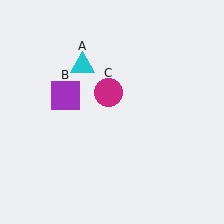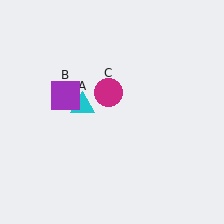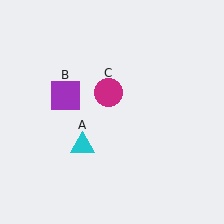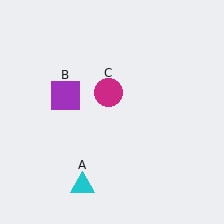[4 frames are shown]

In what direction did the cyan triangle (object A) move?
The cyan triangle (object A) moved down.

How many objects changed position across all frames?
1 object changed position: cyan triangle (object A).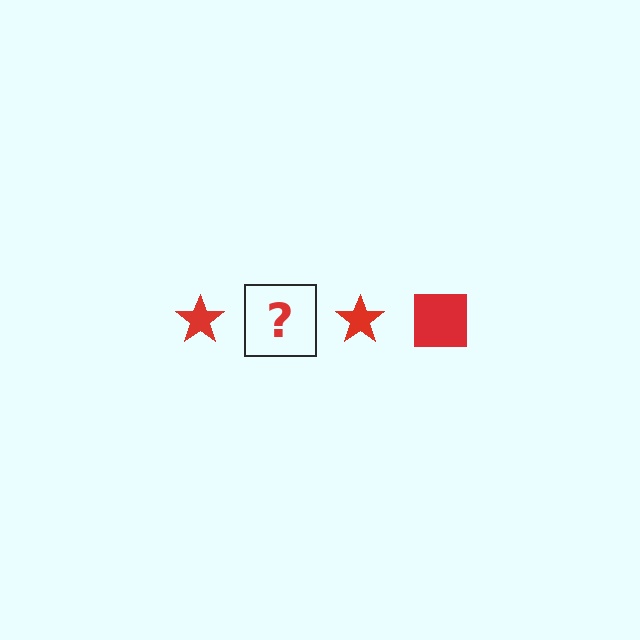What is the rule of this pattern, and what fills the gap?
The rule is that the pattern cycles through star, square shapes in red. The gap should be filled with a red square.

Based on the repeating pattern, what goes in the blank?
The blank should be a red square.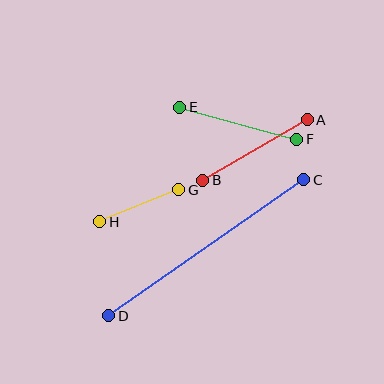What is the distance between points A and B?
The distance is approximately 121 pixels.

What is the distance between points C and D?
The distance is approximately 237 pixels.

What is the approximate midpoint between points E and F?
The midpoint is at approximately (238, 123) pixels.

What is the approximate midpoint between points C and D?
The midpoint is at approximately (206, 248) pixels.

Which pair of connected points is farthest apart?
Points C and D are farthest apart.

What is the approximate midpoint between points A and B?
The midpoint is at approximately (255, 150) pixels.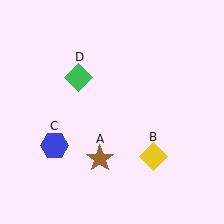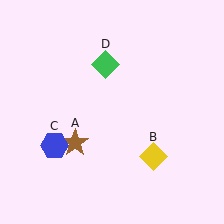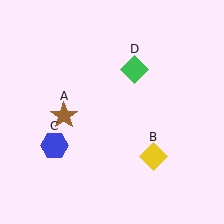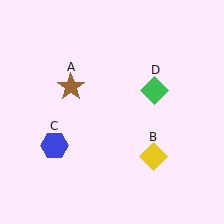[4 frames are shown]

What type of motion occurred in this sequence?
The brown star (object A), green diamond (object D) rotated clockwise around the center of the scene.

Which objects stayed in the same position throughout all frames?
Yellow diamond (object B) and blue hexagon (object C) remained stationary.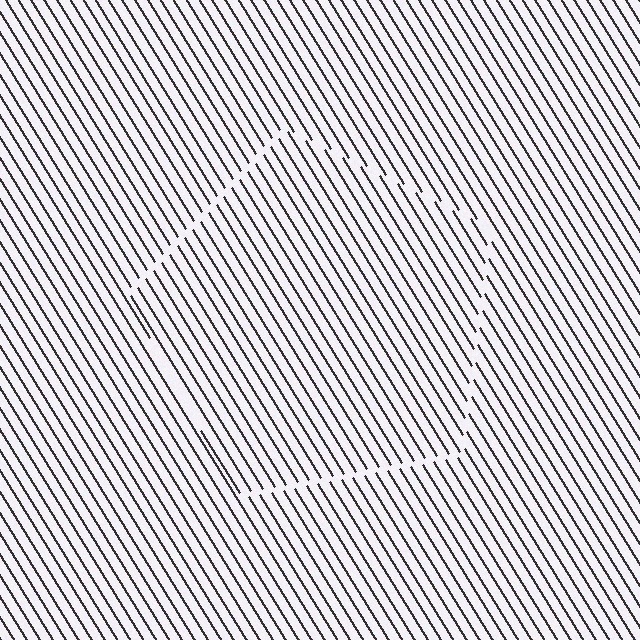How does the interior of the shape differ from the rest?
The interior of the shape contains the same grating, shifted by half a period — the contour is defined by the phase discontinuity where line-ends from the inner and outer gratings abut.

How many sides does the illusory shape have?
5 sides — the line-ends trace a pentagon.